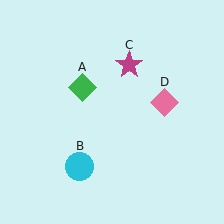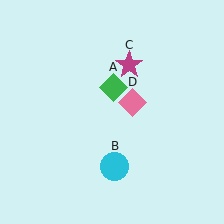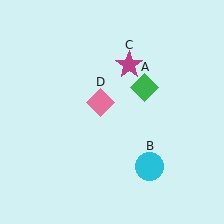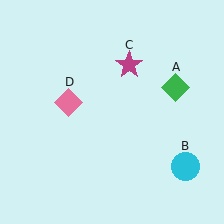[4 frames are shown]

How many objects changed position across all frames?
3 objects changed position: green diamond (object A), cyan circle (object B), pink diamond (object D).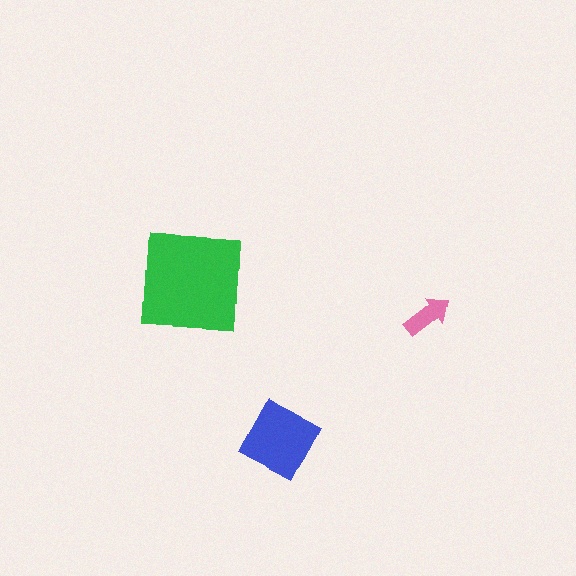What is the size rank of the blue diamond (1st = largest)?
2nd.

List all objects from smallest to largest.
The pink arrow, the blue diamond, the green square.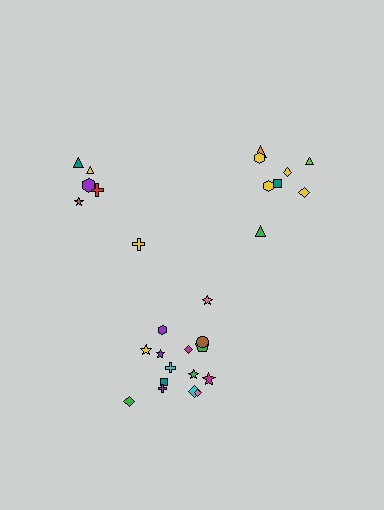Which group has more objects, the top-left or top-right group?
The top-right group.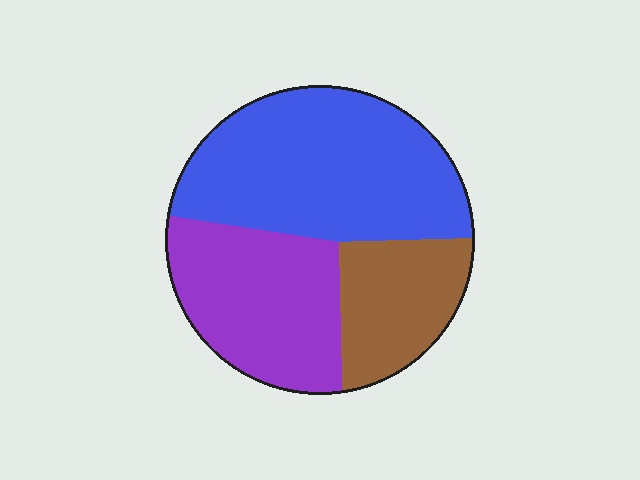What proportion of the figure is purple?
Purple covers 32% of the figure.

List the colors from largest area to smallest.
From largest to smallest: blue, purple, brown.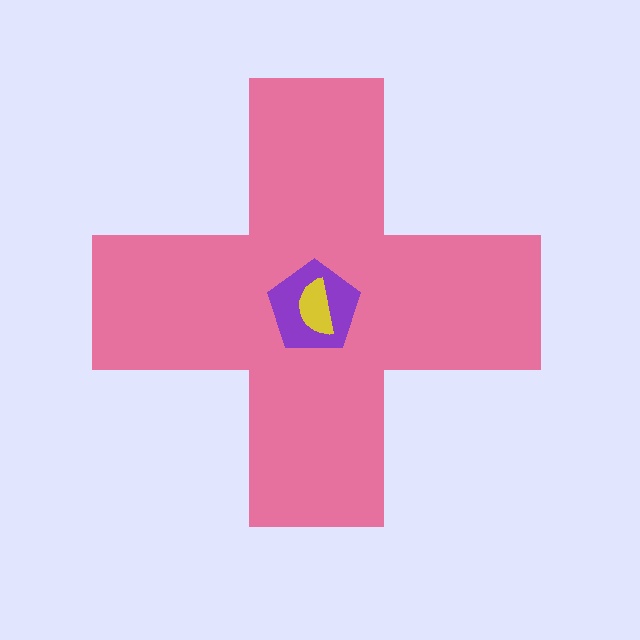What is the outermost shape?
The pink cross.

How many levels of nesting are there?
3.